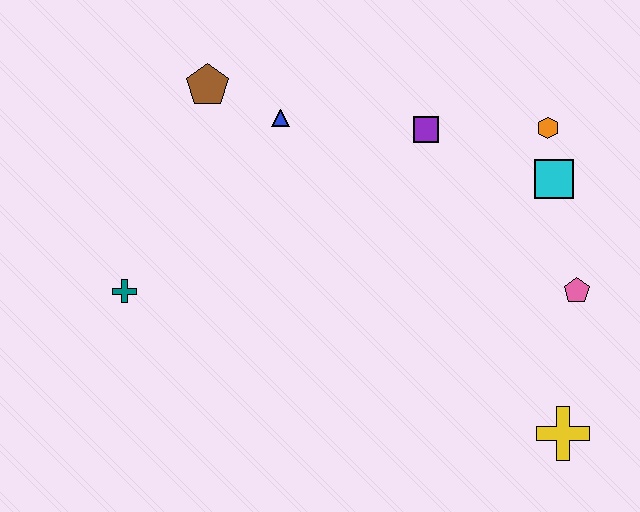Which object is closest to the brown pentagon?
The blue triangle is closest to the brown pentagon.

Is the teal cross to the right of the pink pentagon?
No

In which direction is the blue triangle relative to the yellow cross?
The blue triangle is above the yellow cross.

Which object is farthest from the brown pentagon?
The yellow cross is farthest from the brown pentagon.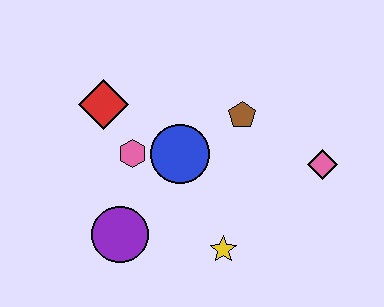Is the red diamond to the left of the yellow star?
Yes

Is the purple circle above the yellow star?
Yes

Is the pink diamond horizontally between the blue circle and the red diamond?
No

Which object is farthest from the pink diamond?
The red diamond is farthest from the pink diamond.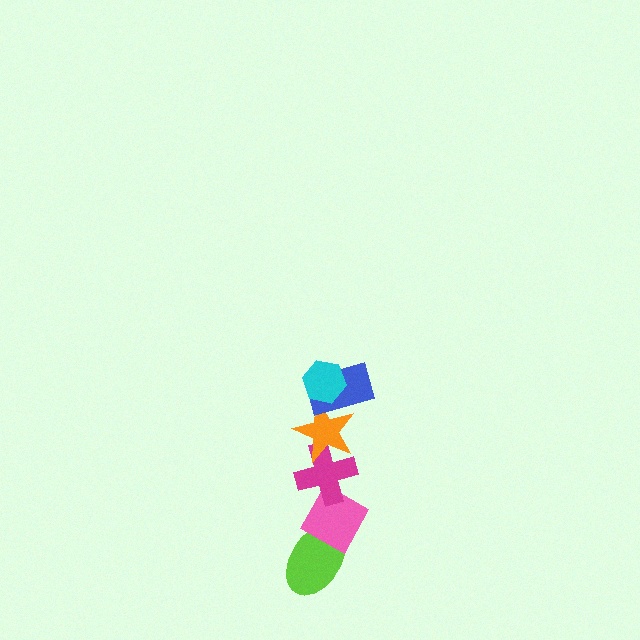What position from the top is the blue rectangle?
The blue rectangle is 2nd from the top.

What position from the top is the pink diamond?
The pink diamond is 5th from the top.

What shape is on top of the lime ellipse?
The pink diamond is on top of the lime ellipse.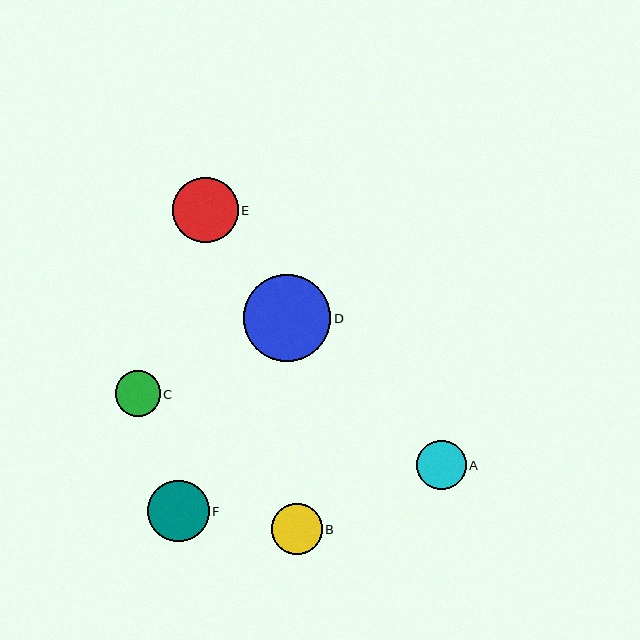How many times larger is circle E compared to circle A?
Circle E is approximately 1.3 times the size of circle A.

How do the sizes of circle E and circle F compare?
Circle E and circle F are approximately the same size.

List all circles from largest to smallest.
From largest to smallest: D, E, F, B, A, C.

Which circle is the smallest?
Circle C is the smallest with a size of approximately 45 pixels.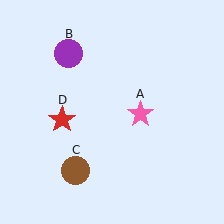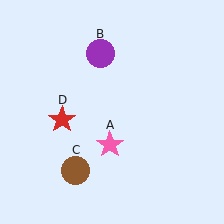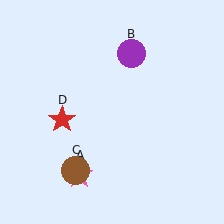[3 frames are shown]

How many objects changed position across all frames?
2 objects changed position: pink star (object A), purple circle (object B).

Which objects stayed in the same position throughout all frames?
Brown circle (object C) and red star (object D) remained stationary.